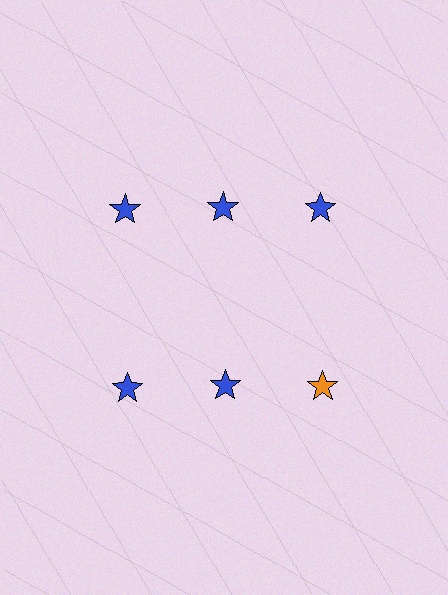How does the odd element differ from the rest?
It has a different color: orange instead of blue.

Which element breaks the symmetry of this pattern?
The orange star in the second row, center column breaks the symmetry. All other shapes are blue stars.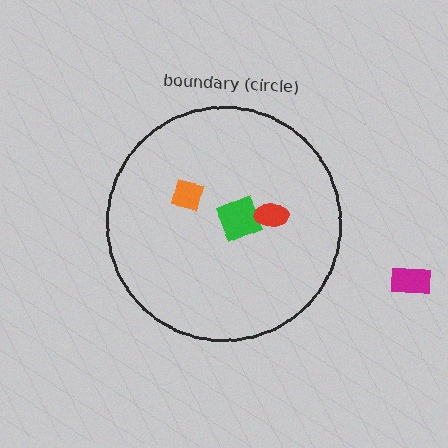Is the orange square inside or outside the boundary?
Inside.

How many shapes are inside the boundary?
3 inside, 1 outside.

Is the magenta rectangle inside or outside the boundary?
Outside.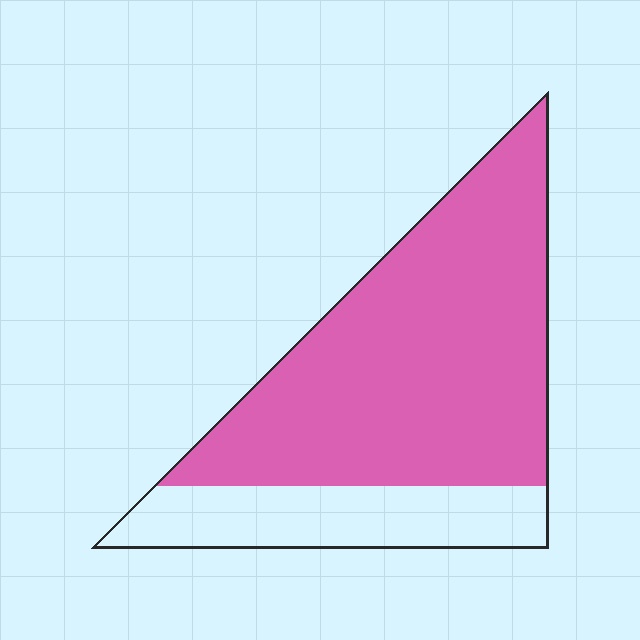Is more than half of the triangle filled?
Yes.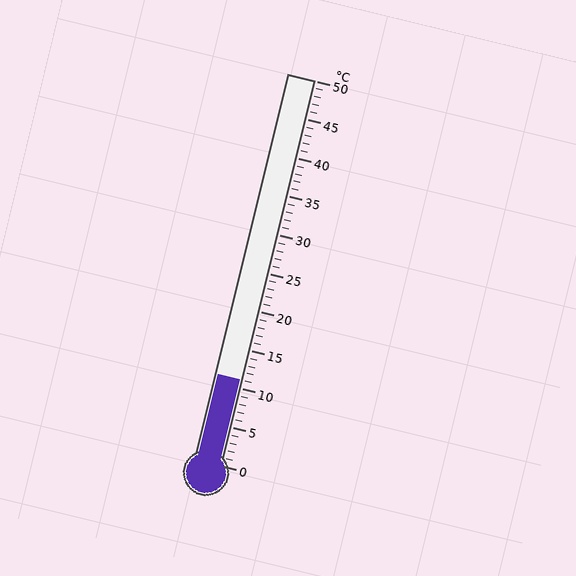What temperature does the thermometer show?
The thermometer shows approximately 11°C.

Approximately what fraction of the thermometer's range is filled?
The thermometer is filled to approximately 20% of its range.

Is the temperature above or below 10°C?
The temperature is above 10°C.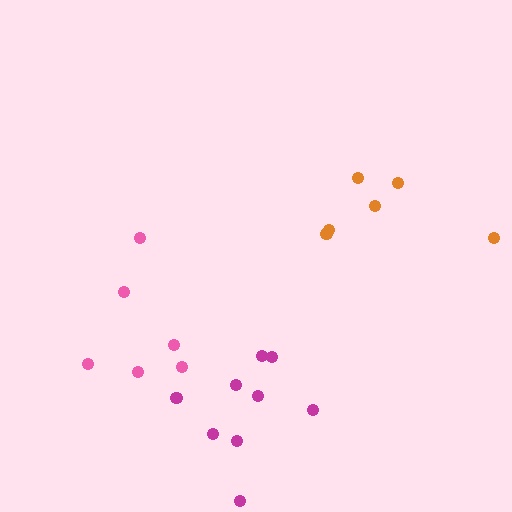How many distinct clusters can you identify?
There are 3 distinct clusters.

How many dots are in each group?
Group 1: 9 dots, Group 2: 6 dots, Group 3: 6 dots (21 total).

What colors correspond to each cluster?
The clusters are colored: magenta, orange, pink.